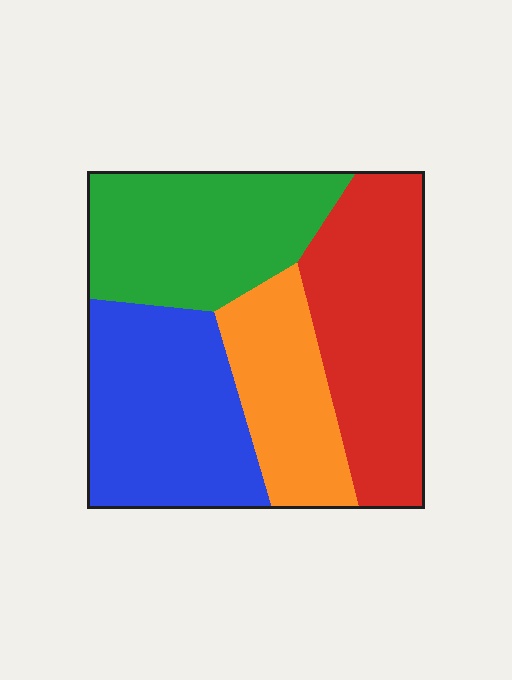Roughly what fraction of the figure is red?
Red covers around 30% of the figure.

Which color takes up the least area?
Orange, at roughly 20%.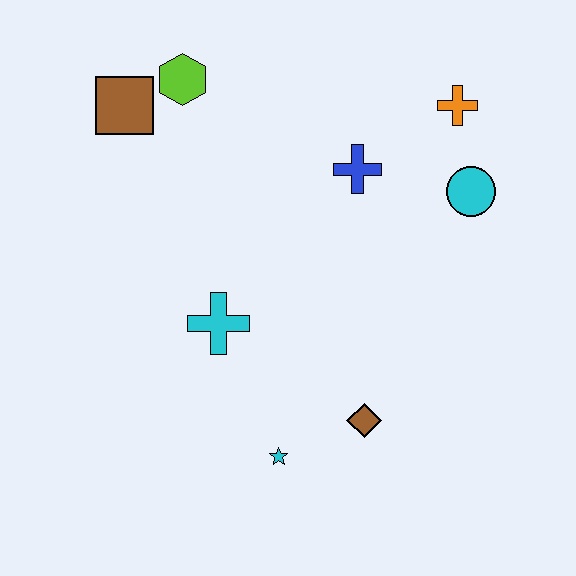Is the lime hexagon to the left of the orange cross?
Yes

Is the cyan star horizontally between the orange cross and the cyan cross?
Yes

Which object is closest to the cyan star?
The brown diamond is closest to the cyan star.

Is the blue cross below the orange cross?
Yes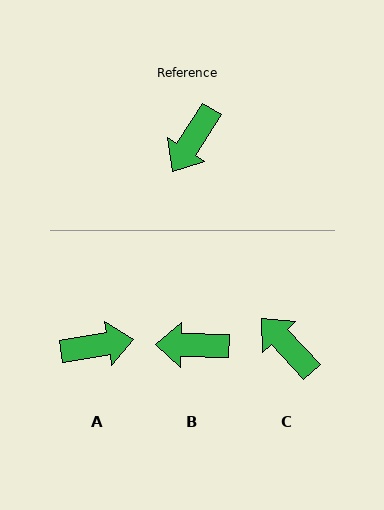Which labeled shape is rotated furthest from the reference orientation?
A, about 131 degrees away.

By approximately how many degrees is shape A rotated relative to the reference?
Approximately 131 degrees counter-clockwise.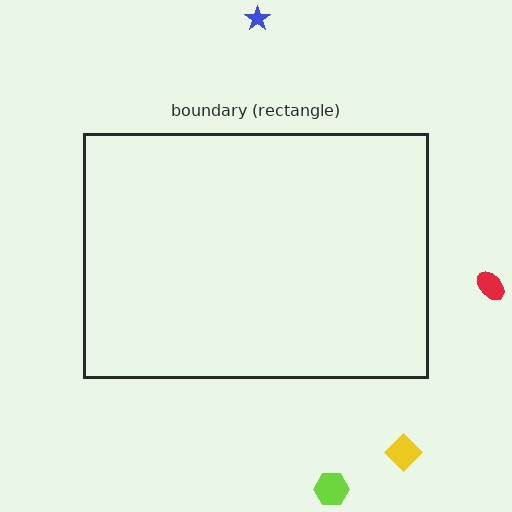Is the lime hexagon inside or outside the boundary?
Outside.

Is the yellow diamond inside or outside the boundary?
Outside.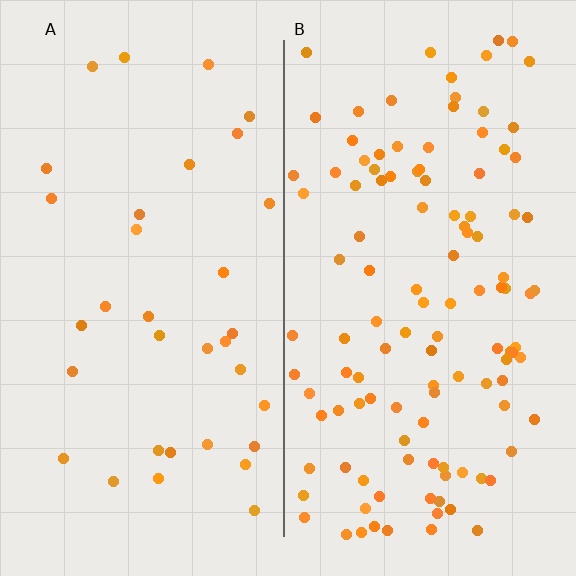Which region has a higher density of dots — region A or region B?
B (the right).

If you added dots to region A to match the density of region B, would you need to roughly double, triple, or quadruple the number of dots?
Approximately triple.